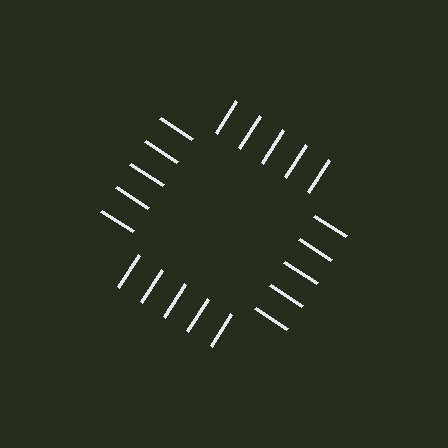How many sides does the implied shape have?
4 sides — the line-ends trace a square.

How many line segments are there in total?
20 — 5 along each of the 4 edges.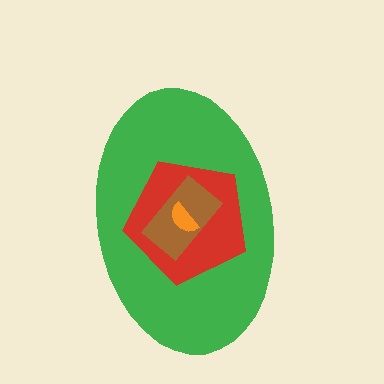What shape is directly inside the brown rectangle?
The orange semicircle.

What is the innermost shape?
The orange semicircle.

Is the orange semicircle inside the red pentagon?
Yes.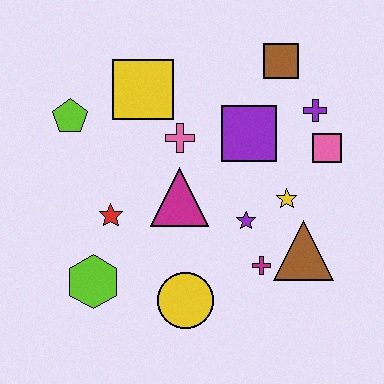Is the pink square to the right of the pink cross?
Yes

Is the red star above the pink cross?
No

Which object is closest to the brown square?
The purple cross is closest to the brown square.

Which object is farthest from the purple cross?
The lime hexagon is farthest from the purple cross.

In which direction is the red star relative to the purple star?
The red star is to the left of the purple star.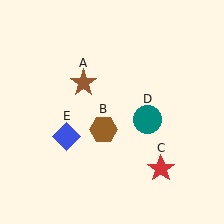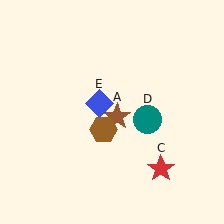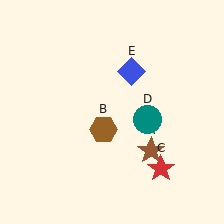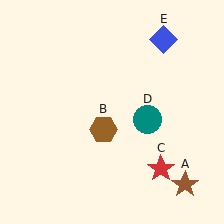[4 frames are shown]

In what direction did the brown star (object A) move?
The brown star (object A) moved down and to the right.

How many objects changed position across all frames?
2 objects changed position: brown star (object A), blue diamond (object E).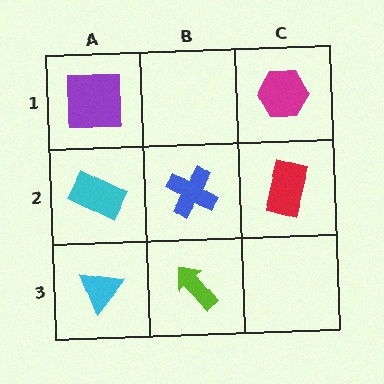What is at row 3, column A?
A cyan triangle.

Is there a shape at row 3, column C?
No, that cell is empty.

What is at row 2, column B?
A blue cross.